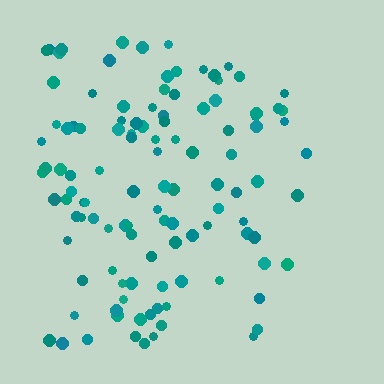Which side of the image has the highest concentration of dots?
The left.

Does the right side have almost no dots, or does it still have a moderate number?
Still a moderate number, just noticeably fewer than the left.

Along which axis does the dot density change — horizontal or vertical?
Horizontal.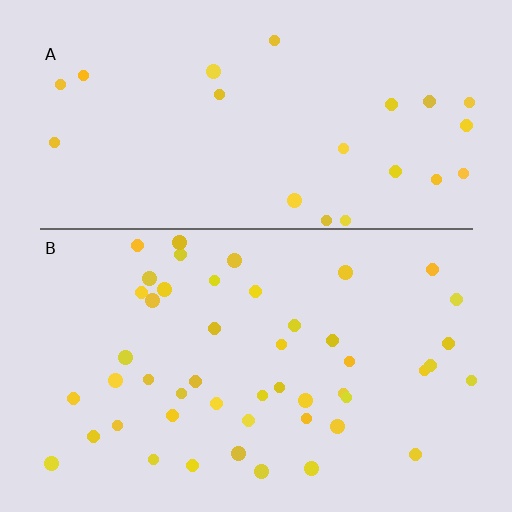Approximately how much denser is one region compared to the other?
Approximately 2.1× — region B over region A.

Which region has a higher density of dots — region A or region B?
B (the bottom).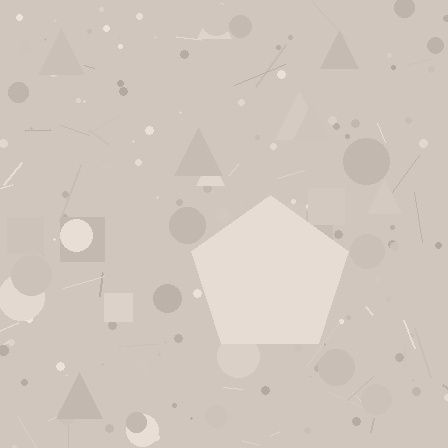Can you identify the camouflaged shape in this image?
The camouflaged shape is a pentagon.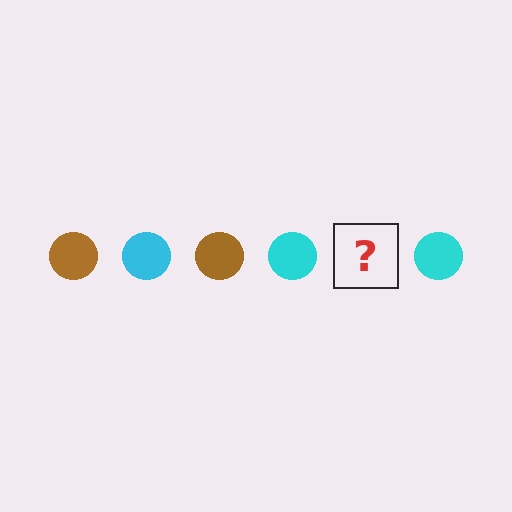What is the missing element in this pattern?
The missing element is a brown circle.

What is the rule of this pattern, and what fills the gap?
The rule is that the pattern cycles through brown, cyan circles. The gap should be filled with a brown circle.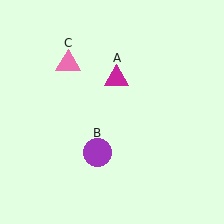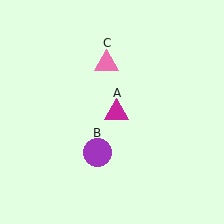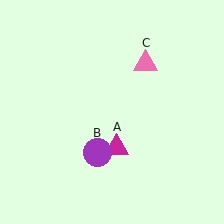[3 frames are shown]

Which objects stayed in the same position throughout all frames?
Purple circle (object B) remained stationary.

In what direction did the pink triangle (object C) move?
The pink triangle (object C) moved right.